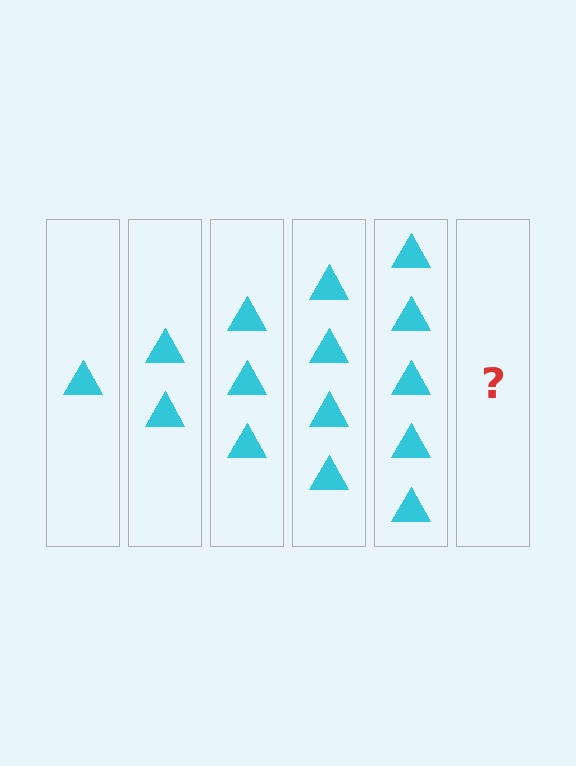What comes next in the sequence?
The next element should be 6 triangles.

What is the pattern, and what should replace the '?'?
The pattern is that each step adds one more triangle. The '?' should be 6 triangles.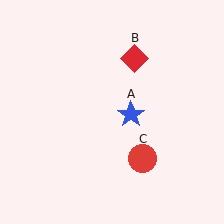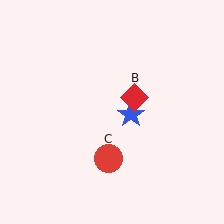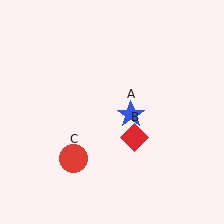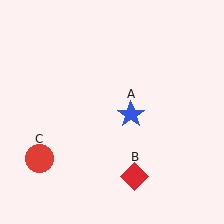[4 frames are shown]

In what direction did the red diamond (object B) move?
The red diamond (object B) moved down.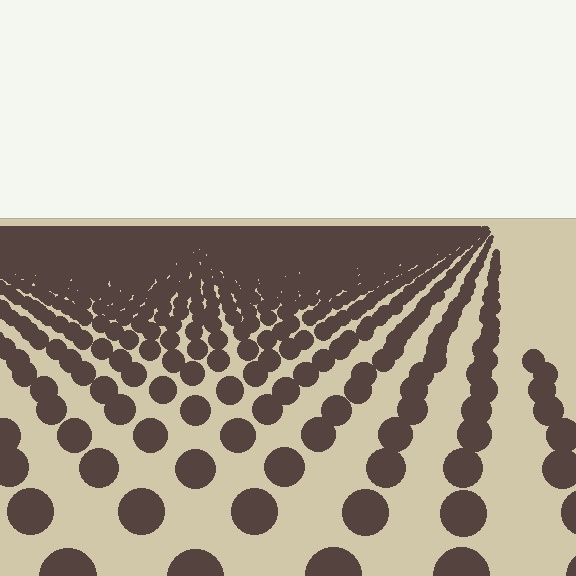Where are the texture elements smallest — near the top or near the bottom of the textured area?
Near the top.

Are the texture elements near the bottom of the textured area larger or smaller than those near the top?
Larger. Near the bottom, elements are closer to the viewer and appear at a bigger on-screen size.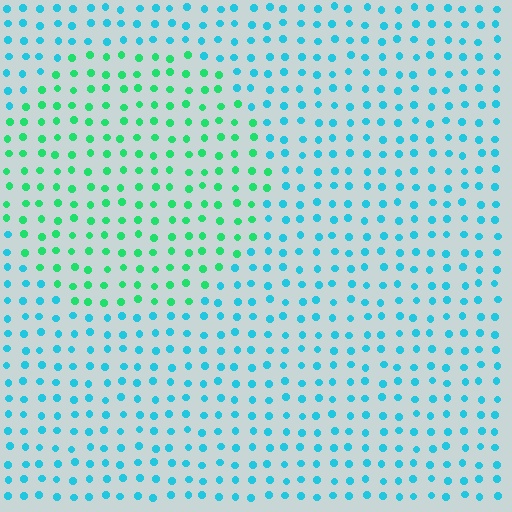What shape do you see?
I see a circle.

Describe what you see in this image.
The image is filled with small cyan elements in a uniform arrangement. A circle-shaped region is visible where the elements are tinted to a slightly different hue, forming a subtle color boundary.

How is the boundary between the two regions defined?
The boundary is defined purely by a slight shift in hue (about 44 degrees). Spacing, size, and orientation are identical on both sides.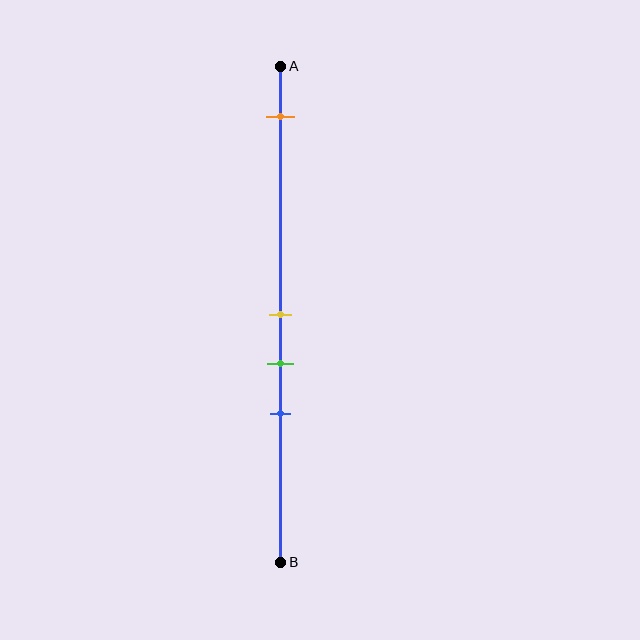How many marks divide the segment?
There are 4 marks dividing the segment.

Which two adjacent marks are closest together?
The yellow and green marks are the closest adjacent pair.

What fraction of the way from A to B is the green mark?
The green mark is approximately 60% (0.6) of the way from A to B.